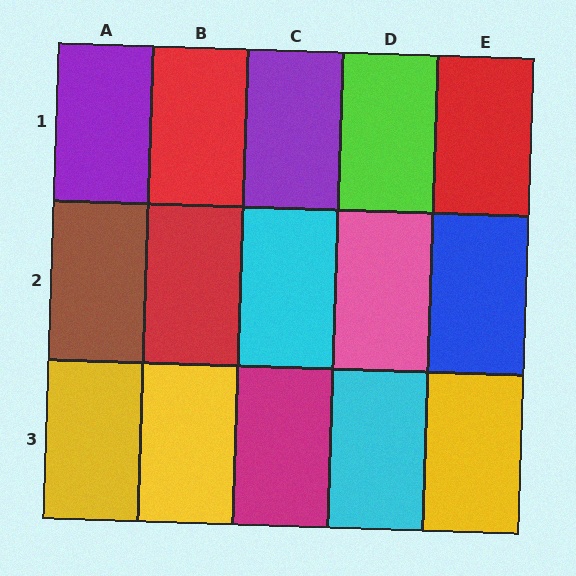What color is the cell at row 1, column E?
Red.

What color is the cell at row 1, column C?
Purple.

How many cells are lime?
1 cell is lime.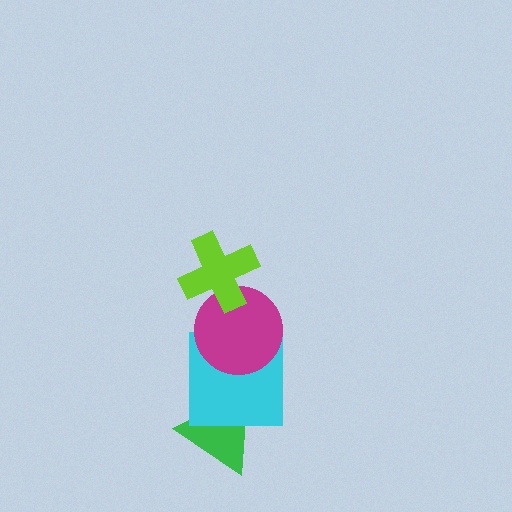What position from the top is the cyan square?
The cyan square is 3rd from the top.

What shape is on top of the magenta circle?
The lime cross is on top of the magenta circle.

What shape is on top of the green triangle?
The cyan square is on top of the green triangle.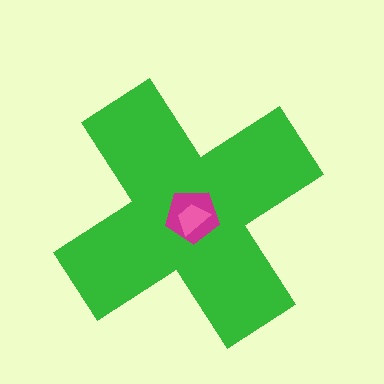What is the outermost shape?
The green cross.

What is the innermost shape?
The pink trapezoid.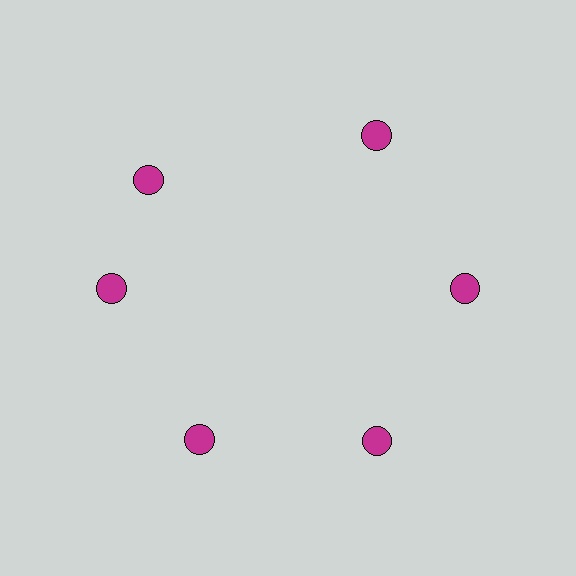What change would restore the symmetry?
The symmetry would be restored by rotating it back into even spacing with its neighbors so that all 6 circles sit at equal angles and equal distance from the center.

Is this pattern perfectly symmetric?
No. The 6 magenta circles are arranged in a ring, but one element near the 11 o'clock position is rotated out of alignment along the ring, breaking the 6-fold rotational symmetry.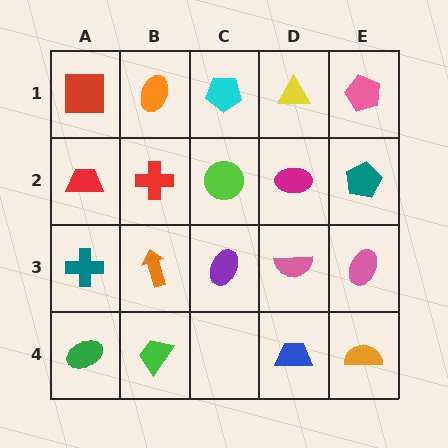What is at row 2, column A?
A red trapezoid.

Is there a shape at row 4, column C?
No, that cell is empty.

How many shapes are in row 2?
5 shapes.